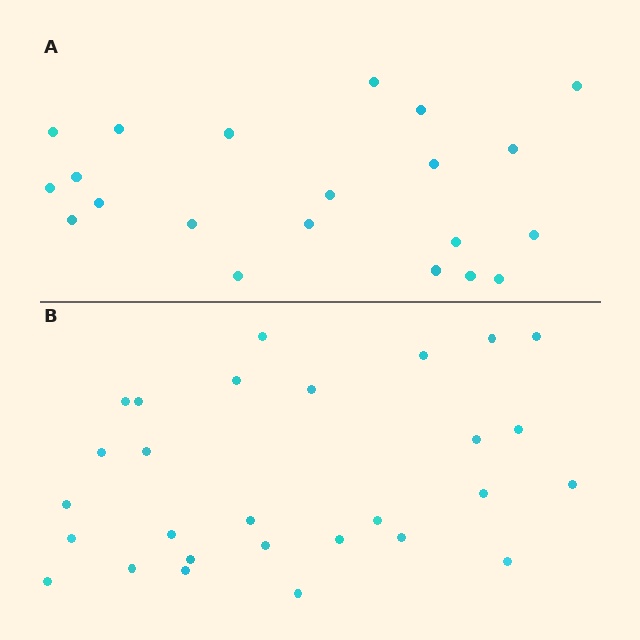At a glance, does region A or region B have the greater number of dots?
Region B (the bottom region) has more dots.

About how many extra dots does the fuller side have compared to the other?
Region B has roughly 8 or so more dots than region A.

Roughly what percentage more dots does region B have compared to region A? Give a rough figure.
About 35% more.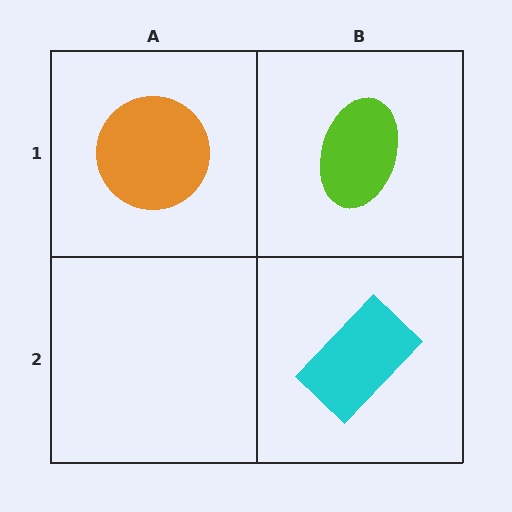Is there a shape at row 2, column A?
No, that cell is empty.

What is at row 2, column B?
A cyan rectangle.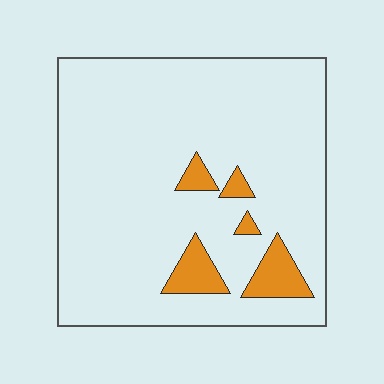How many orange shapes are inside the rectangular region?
5.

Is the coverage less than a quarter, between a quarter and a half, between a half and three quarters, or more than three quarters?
Less than a quarter.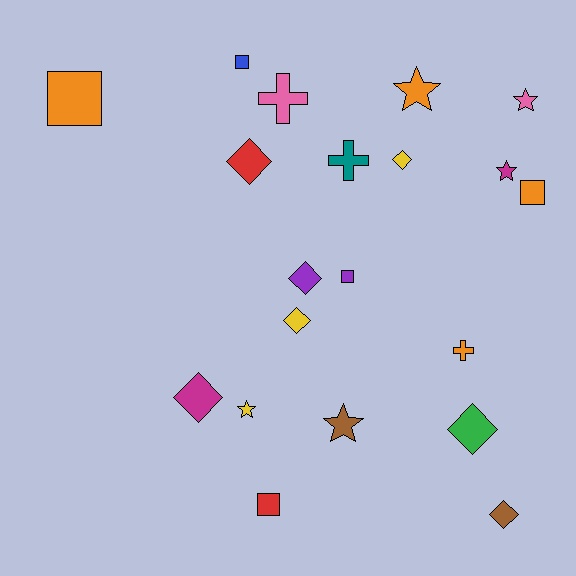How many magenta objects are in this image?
There are 2 magenta objects.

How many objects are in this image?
There are 20 objects.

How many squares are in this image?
There are 5 squares.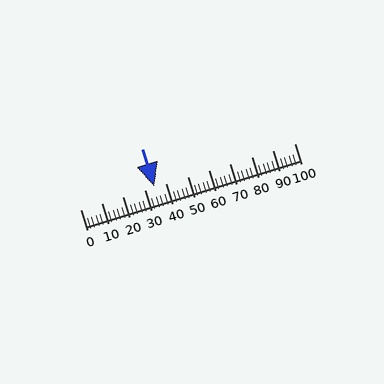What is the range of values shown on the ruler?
The ruler shows values from 0 to 100.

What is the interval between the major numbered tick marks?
The major tick marks are spaced 10 units apart.